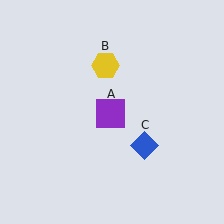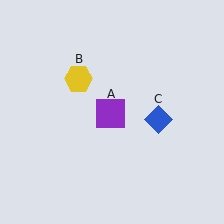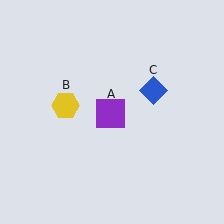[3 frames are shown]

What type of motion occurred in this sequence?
The yellow hexagon (object B), blue diamond (object C) rotated counterclockwise around the center of the scene.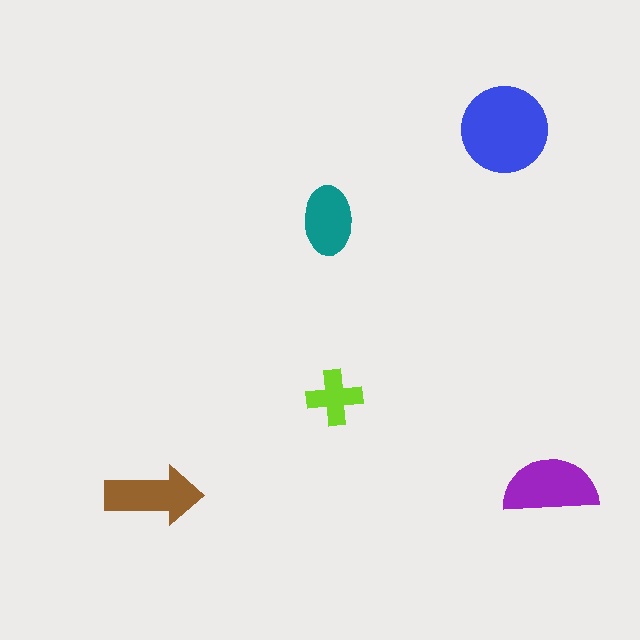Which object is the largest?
The blue circle.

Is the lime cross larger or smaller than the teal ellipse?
Smaller.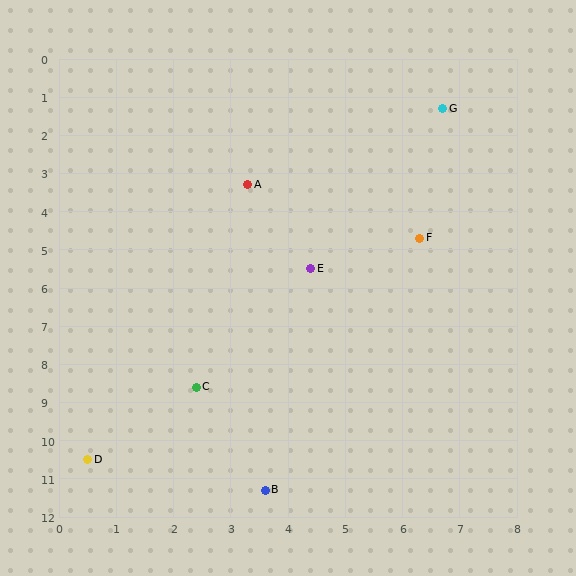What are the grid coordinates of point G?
Point G is at approximately (6.7, 1.3).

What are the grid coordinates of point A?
Point A is at approximately (3.3, 3.3).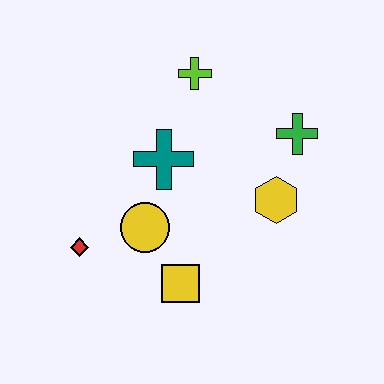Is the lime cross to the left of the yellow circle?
No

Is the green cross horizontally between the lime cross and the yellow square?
No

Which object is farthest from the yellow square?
The lime cross is farthest from the yellow square.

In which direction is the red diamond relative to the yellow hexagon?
The red diamond is to the left of the yellow hexagon.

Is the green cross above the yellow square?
Yes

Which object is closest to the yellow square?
The yellow circle is closest to the yellow square.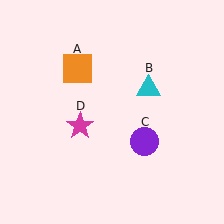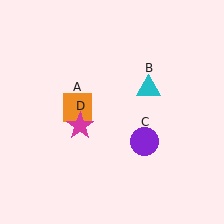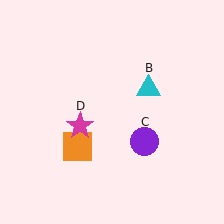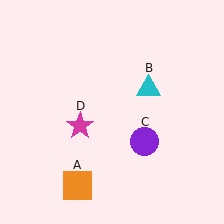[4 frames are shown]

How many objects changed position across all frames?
1 object changed position: orange square (object A).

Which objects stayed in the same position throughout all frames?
Cyan triangle (object B) and purple circle (object C) and magenta star (object D) remained stationary.